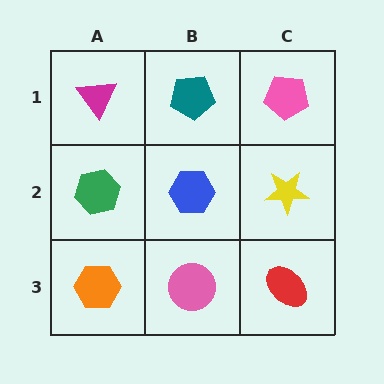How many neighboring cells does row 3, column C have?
2.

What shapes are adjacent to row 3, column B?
A blue hexagon (row 2, column B), an orange hexagon (row 3, column A), a red ellipse (row 3, column C).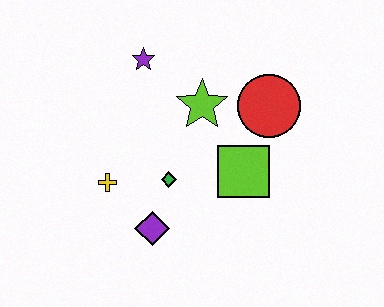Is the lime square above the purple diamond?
Yes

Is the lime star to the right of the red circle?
No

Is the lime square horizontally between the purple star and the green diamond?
No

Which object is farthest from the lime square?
The purple star is farthest from the lime square.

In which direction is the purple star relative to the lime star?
The purple star is to the left of the lime star.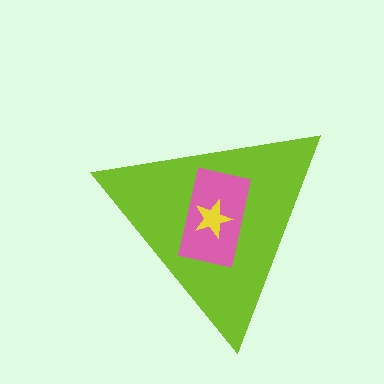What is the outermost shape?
The lime triangle.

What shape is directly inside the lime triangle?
The pink rectangle.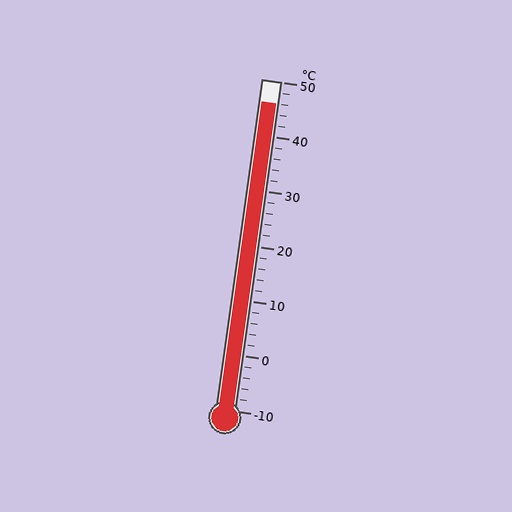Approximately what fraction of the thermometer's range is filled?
The thermometer is filled to approximately 95% of its range.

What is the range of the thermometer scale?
The thermometer scale ranges from -10°C to 50°C.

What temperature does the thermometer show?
The thermometer shows approximately 46°C.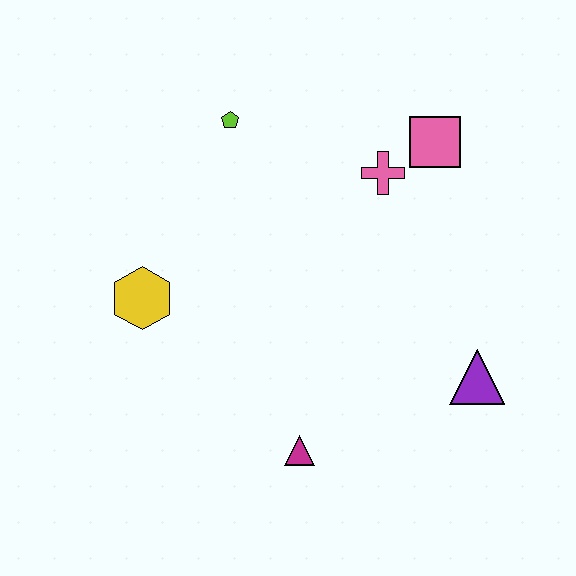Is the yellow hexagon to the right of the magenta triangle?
No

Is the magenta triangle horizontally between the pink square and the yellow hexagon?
Yes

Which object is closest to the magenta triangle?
The purple triangle is closest to the magenta triangle.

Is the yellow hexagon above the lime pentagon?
No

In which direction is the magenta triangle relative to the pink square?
The magenta triangle is below the pink square.